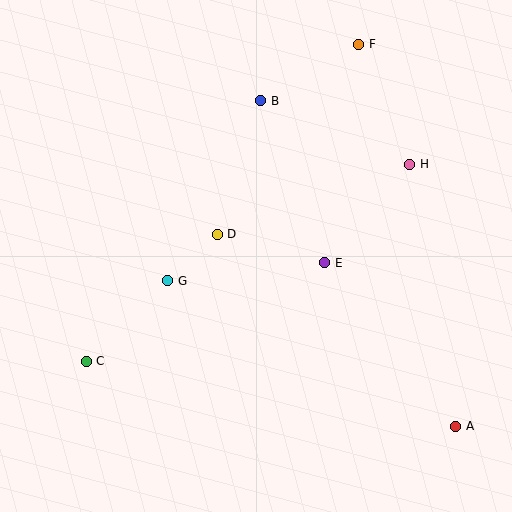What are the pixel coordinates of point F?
Point F is at (359, 44).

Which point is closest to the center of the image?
Point D at (217, 234) is closest to the center.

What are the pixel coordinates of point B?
Point B is at (261, 101).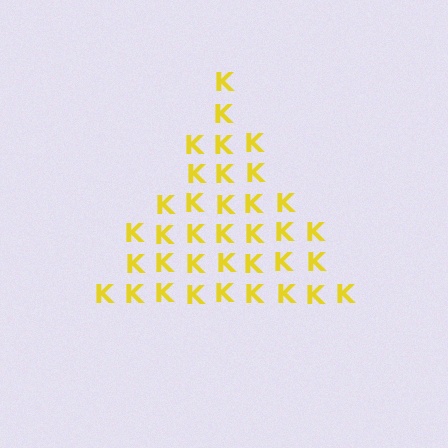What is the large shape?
The large shape is a triangle.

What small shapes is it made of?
It is made of small letter K's.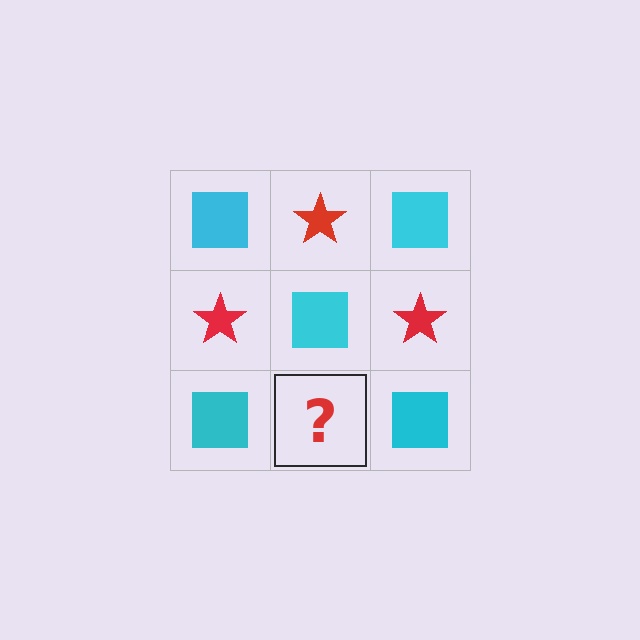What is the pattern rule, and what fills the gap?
The rule is that it alternates cyan square and red star in a checkerboard pattern. The gap should be filled with a red star.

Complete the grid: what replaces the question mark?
The question mark should be replaced with a red star.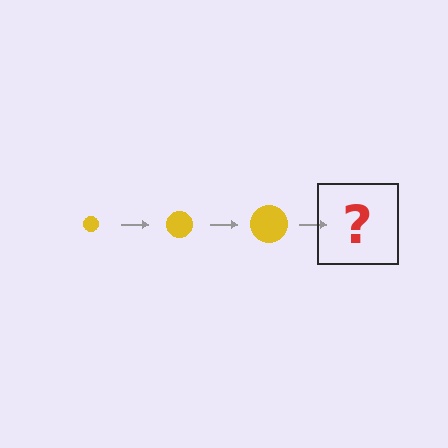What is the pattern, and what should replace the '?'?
The pattern is that the circle gets progressively larger each step. The '?' should be a yellow circle, larger than the previous one.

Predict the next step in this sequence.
The next step is a yellow circle, larger than the previous one.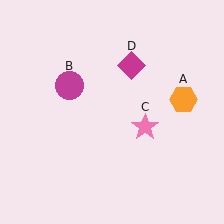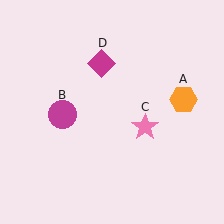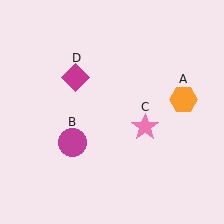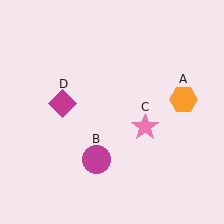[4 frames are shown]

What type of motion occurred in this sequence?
The magenta circle (object B), magenta diamond (object D) rotated counterclockwise around the center of the scene.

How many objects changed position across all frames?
2 objects changed position: magenta circle (object B), magenta diamond (object D).